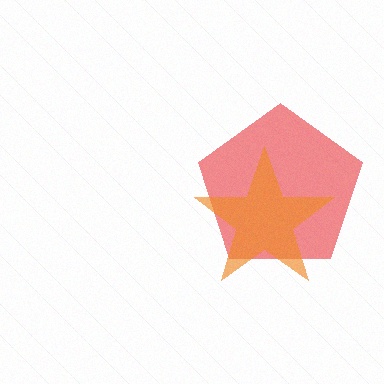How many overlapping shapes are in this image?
There are 2 overlapping shapes in the image.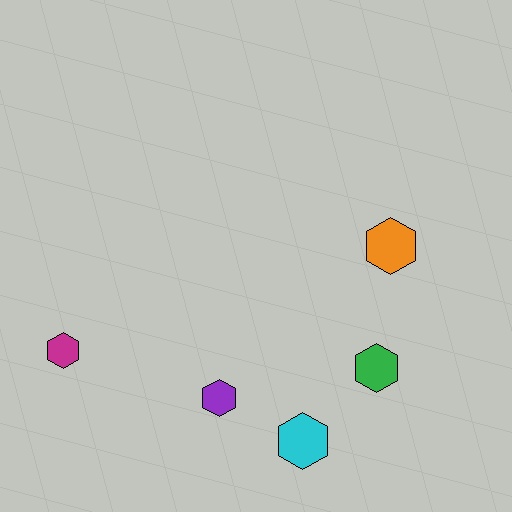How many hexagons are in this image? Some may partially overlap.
There are 5 hexagons.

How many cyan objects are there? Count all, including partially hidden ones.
There is 1 cyan object.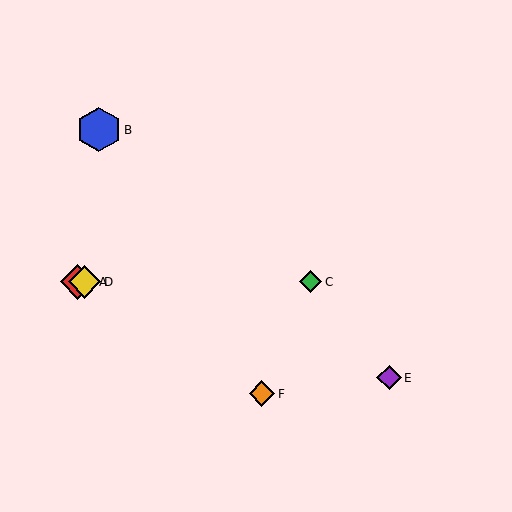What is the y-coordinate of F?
Object F is at y≈394.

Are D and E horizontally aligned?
No, D is at y≈282 and E is at y≈378.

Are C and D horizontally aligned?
Yes, both are at y≈282.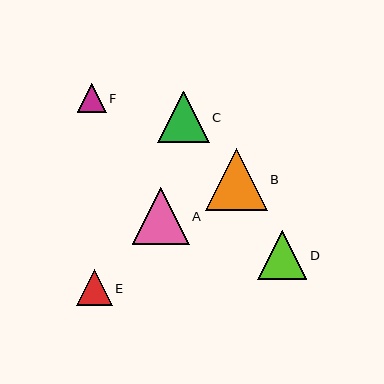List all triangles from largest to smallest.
From largest to smallest: B, A, C, D, E, F.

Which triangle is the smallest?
Triangle F is the smallest with a size of approximately 29 pixels.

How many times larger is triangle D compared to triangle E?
Triangle D is approximately 1.4 times the size of triangle E.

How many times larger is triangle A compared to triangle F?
Triangle A is approximately 1.9 times the size of triangle F.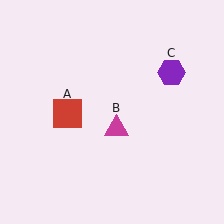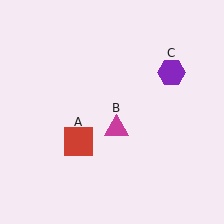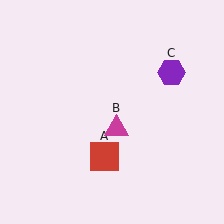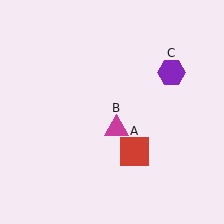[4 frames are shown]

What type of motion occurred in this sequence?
The red square (object A) rotated counterclockwise around the center of the scene.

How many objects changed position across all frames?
1 object changed position: red square (object A).